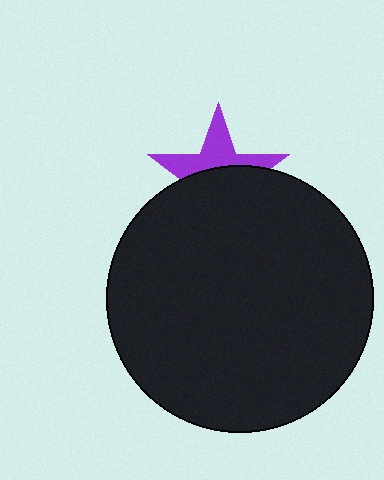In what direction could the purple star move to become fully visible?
The purple star could move up. That would shift it out from behind the black circle entirely.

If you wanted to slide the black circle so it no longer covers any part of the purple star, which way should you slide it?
Slide it down — that is the most direct way to separate the two shapes.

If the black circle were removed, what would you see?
You would see the complete purple star.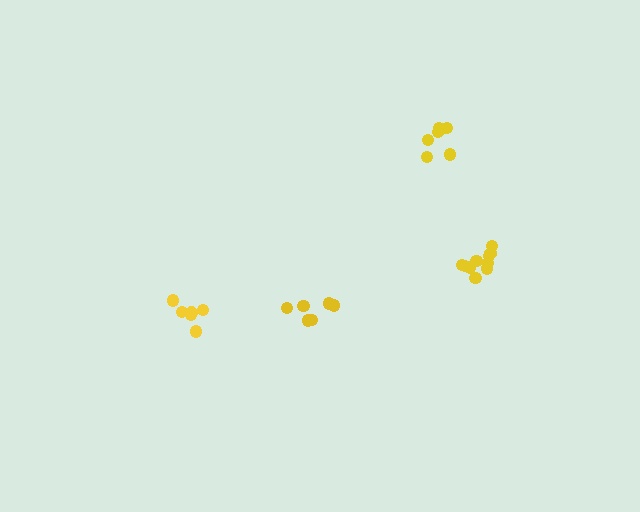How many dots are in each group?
Group 1: 6 dots, Group 2: 7 dots, Group 3: 6 dots, Group 4: 10 dots (29 total).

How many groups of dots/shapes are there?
There are 4 groups.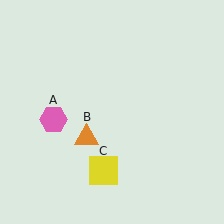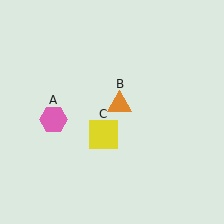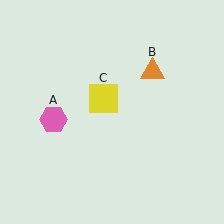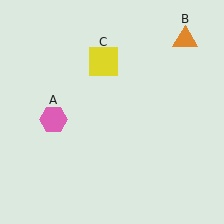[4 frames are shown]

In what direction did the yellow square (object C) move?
The yellow square (object C) moved up.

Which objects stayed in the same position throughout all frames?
Pink hexagon (object A) remained stationary.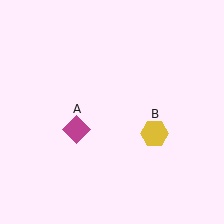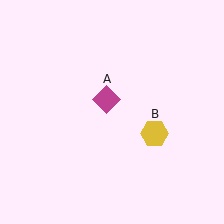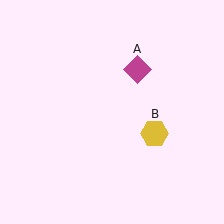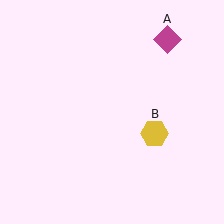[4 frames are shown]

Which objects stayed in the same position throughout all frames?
Yellow hexagon (object B) remained stationary.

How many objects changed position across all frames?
1 object changed position: magenta diamond (object A).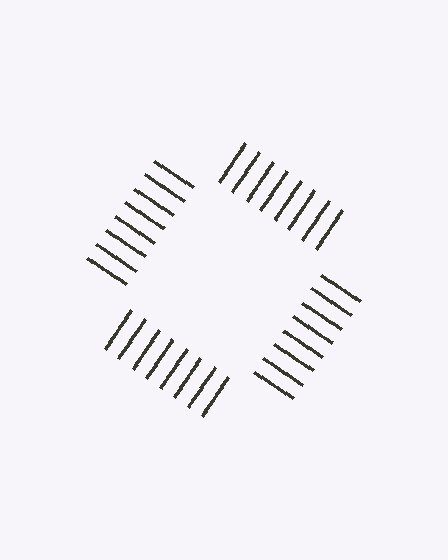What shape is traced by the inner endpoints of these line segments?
An illusory square — the line segments terminate on its edges but no continuous stroke is drawn.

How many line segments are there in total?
32 — 8 along each of the 4 edges.